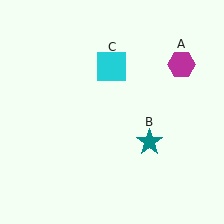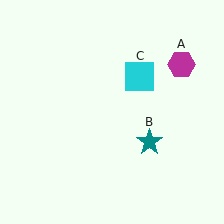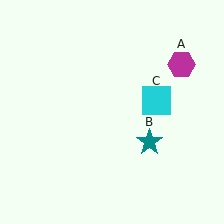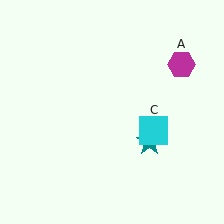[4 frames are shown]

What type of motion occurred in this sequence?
The cyan square (object C) rotated clockwise around the center of the scene.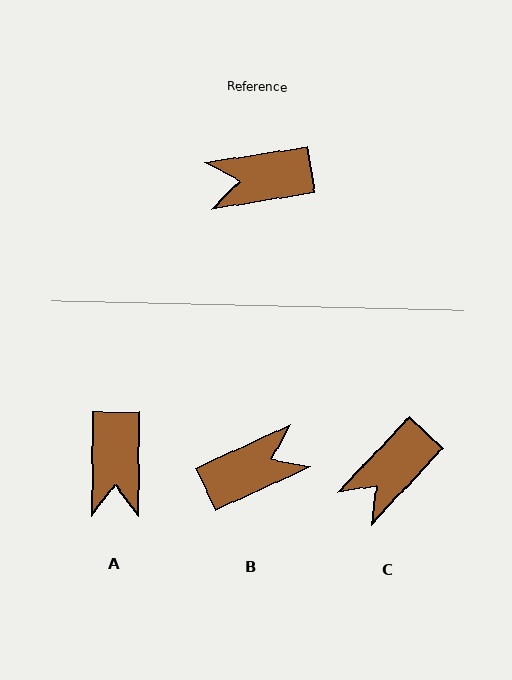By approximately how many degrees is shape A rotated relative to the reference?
Approximately 80 degrees counter-clockwise.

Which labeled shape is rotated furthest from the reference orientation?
B, about 164 degrees away.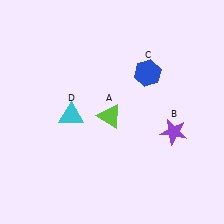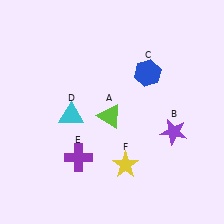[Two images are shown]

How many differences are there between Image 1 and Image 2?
There are 2 differences between the two images.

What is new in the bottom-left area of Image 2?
A purple cross (E) was added in the bottom-left area of Image 2.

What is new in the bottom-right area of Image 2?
A yellow star (F) was added in the bottom-right area of Image 2.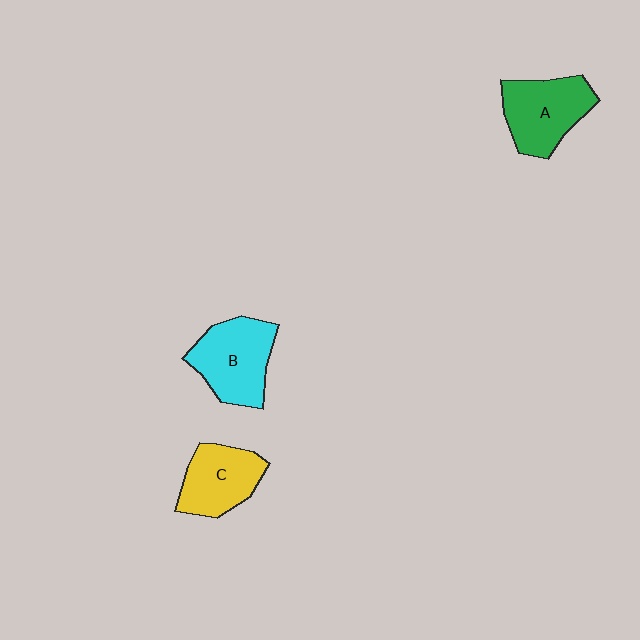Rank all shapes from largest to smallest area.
From largest to smallest: B (cyan), A (green), C (yellow).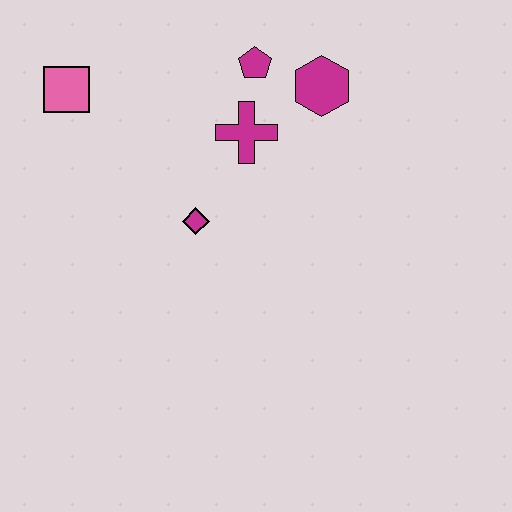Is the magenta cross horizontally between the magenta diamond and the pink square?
No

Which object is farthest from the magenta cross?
The pink square is farthest from the magenta cross.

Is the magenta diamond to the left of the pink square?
No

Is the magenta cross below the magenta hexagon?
Yes